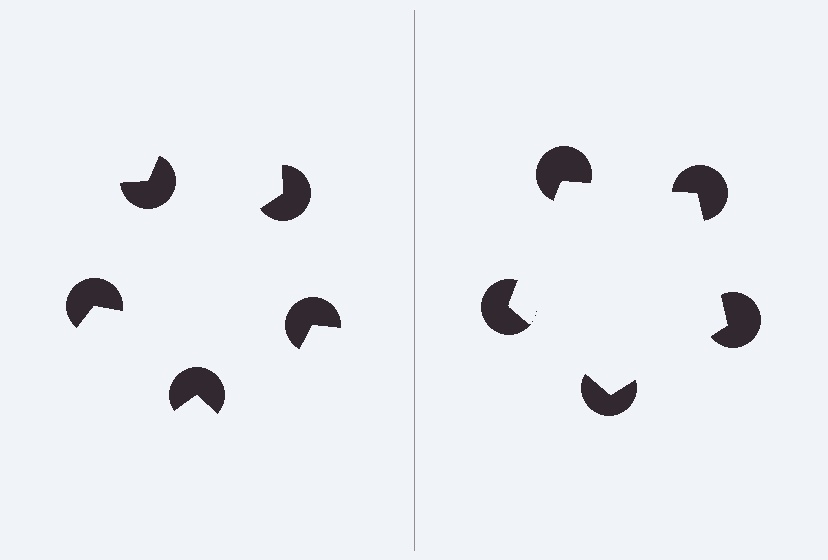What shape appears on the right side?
An illusory pentagon.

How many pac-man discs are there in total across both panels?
10 — 5 on each side.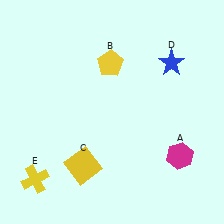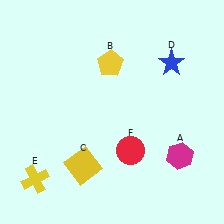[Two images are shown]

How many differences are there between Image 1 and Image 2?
There is 1 difference between the two images.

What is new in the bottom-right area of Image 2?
A red circle (F) was added in the bottom-right area of Image 2.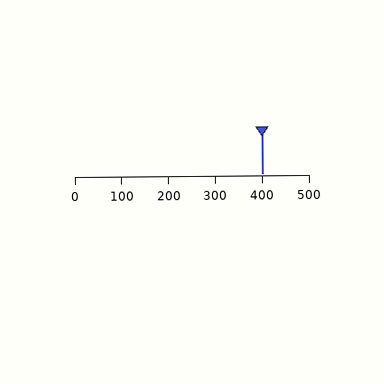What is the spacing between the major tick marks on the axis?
The major ticks are spaced 100 apart.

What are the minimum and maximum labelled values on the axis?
The axis runs from 0 to 500.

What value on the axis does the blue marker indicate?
The marker indicates approximately 400.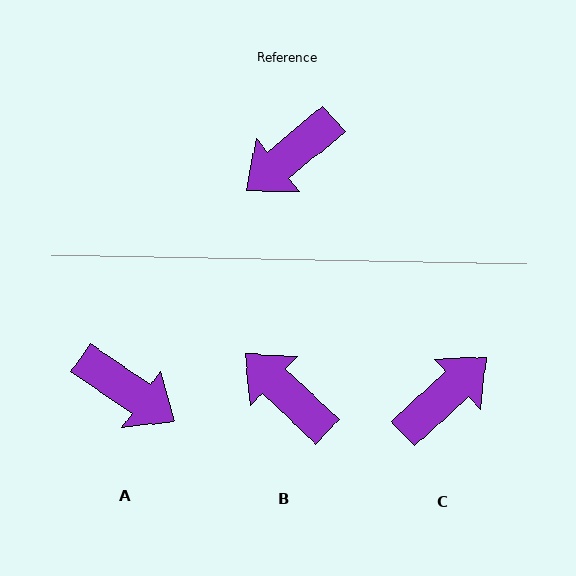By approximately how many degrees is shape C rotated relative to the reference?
Approximately 177 degrees clockwise.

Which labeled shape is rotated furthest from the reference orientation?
C, about 177 degrees away.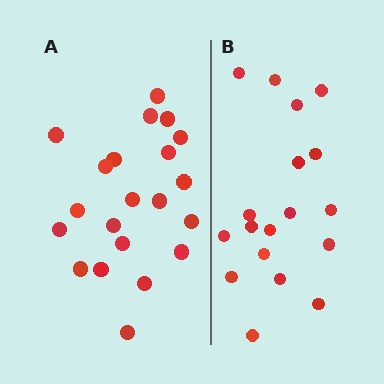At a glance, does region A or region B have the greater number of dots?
Region A (the left region) has more dots.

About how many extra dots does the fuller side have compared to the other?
Region A has just a few more — roughly 2 or 3 more dots than region B.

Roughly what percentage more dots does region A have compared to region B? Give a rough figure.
About 15% more.